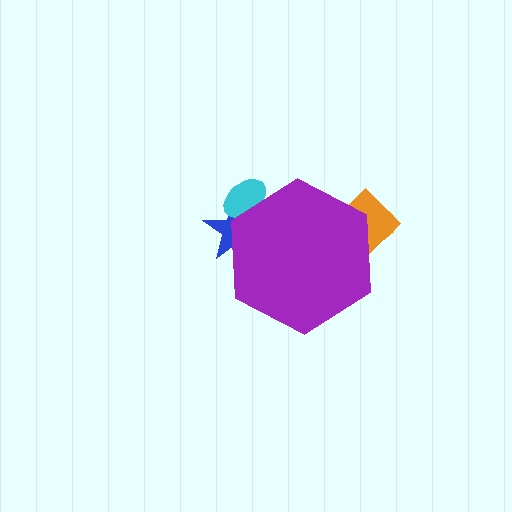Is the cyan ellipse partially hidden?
Yes, the cyan ellipse is partially hidden behind the purple hexagon.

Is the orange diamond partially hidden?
Yes, the orange diamond is partially hidden behind the purple hexagon.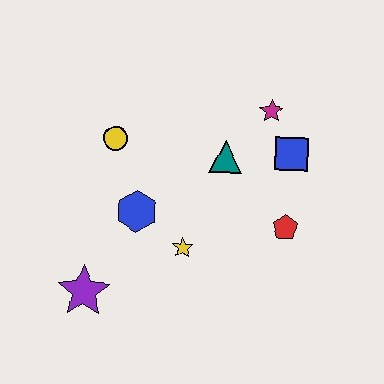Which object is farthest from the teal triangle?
The purple star is farthest from the teal triangle.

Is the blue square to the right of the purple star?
Yes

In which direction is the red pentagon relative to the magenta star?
The red pentagon is below the magenta star.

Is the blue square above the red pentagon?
Yes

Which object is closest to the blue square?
The magenta star is closest to the blue square.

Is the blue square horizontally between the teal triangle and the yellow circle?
No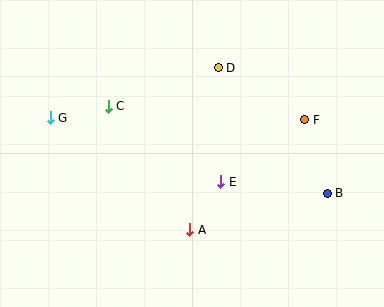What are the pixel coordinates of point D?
Point D is at (218, 68).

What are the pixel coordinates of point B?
Point B is at (327, 193).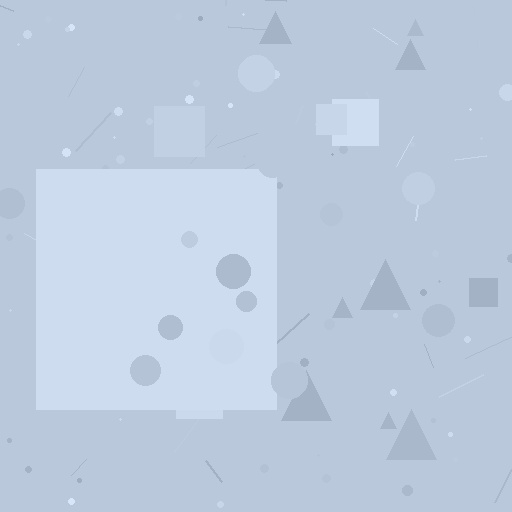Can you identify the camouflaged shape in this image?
The camouflaged shape is a square.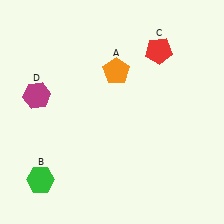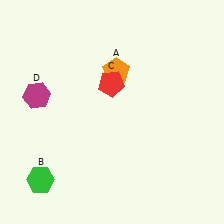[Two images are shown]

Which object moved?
The red pentagon (C) moved left.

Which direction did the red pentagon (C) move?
The red pentagon (C) moved left.